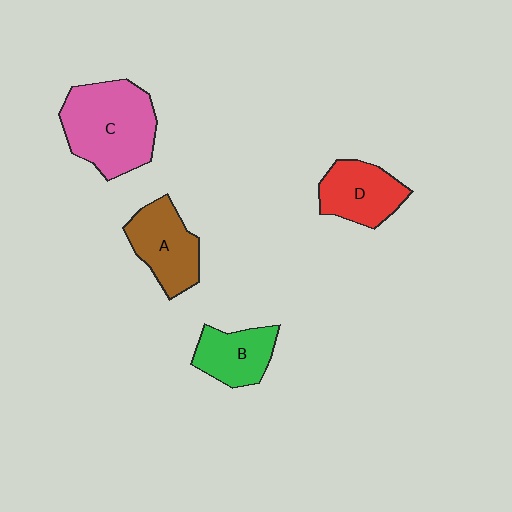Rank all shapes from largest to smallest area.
From largest to smallest: C (pink), A (brown), D (red), B (green).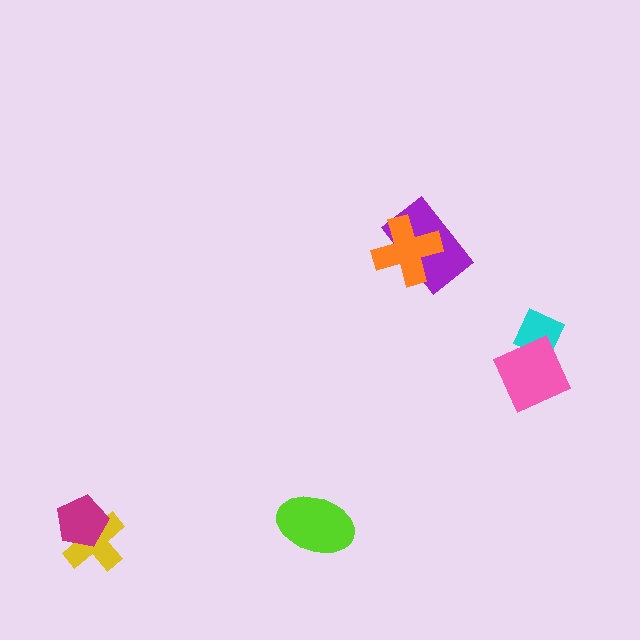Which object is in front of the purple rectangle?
The orange cross is in front of the purple rectangle.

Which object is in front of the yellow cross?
The magenta pentagon is in front of the yellow cross.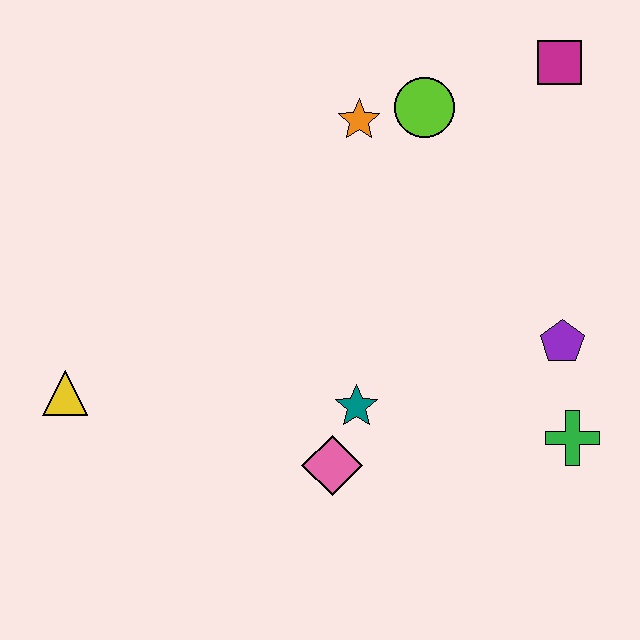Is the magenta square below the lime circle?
No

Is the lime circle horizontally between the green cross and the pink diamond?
Yes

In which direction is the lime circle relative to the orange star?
The lime circle is to the right of the orange star.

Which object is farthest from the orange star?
The yellow triangle is farthest from the orange star.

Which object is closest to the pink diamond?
The teal star is closest to the pink diamond.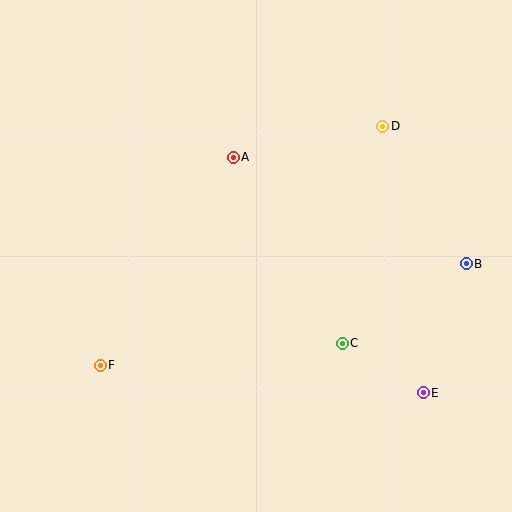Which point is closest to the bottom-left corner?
Point F is closest to the bottom-left corner.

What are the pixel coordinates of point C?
Point C is at (342, 343).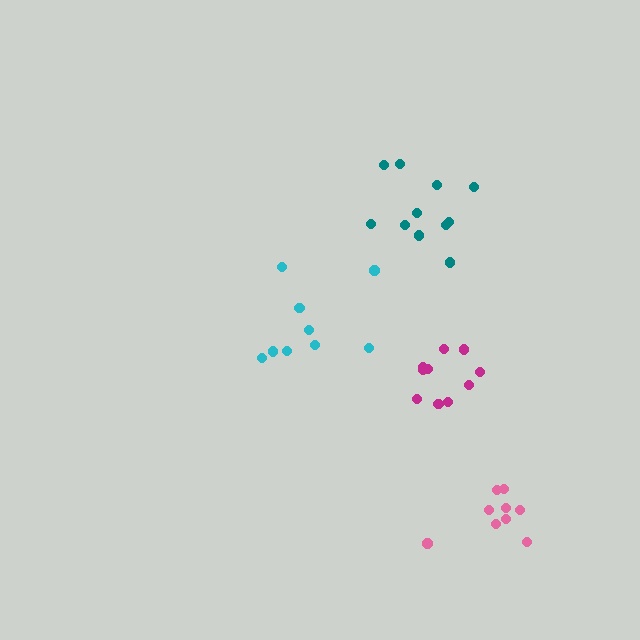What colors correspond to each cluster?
The clusters are colored: magenta, cyan, pink, teal.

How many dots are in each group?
Group 1: 10 dots, Group 2: 9 dots, Group 3: 9 dots, Group 4: 11 dots (39 total).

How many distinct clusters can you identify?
There are 4 distinct clusters.